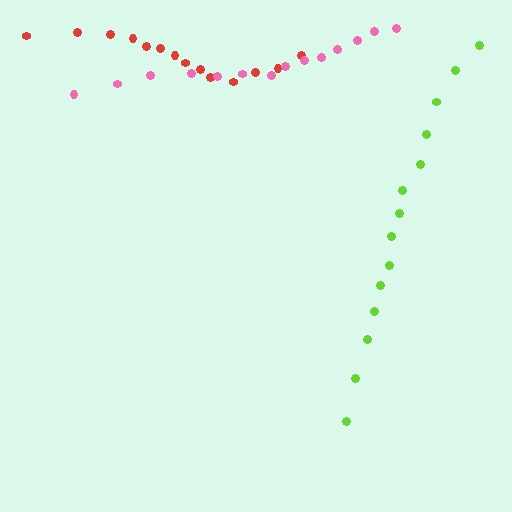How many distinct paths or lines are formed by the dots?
There are 3 distinct paths.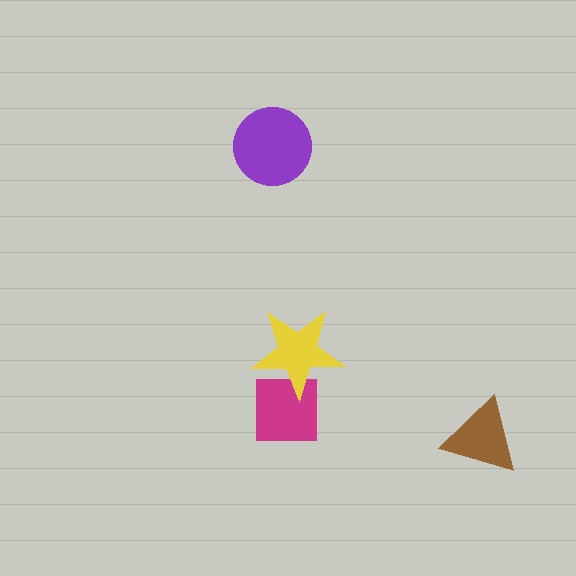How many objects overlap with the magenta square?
1 object overlaps with the magenta square.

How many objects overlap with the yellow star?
1 object overlaps with the yellow star.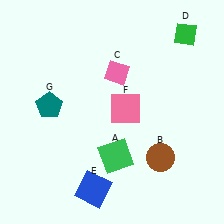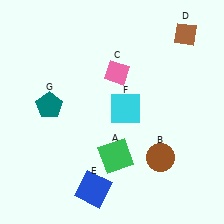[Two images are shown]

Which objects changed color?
D changed from green to brown. F changed from pink to cyan.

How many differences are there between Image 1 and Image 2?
There are 2 differences between the two images.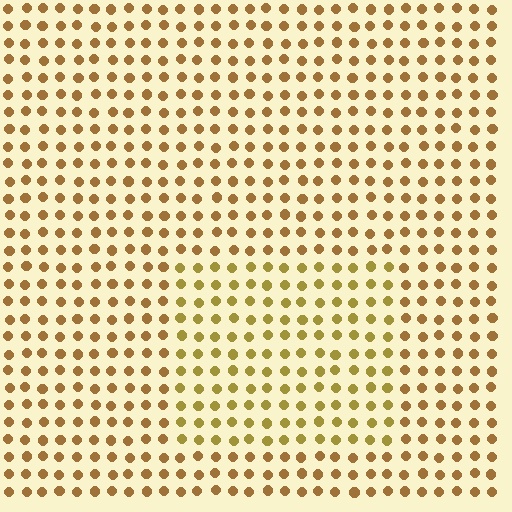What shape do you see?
I see a rectangle.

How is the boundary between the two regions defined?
The boundary is defined purely by a slight shift in hue (about 20 degrees). Spacing, size, and orientation are identical on both sides.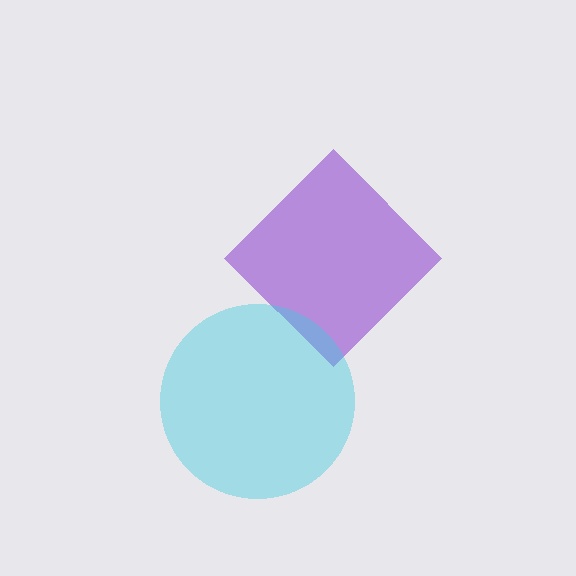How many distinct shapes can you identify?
There are 2 distinct shapes: a purple diamond, a cyan circle.